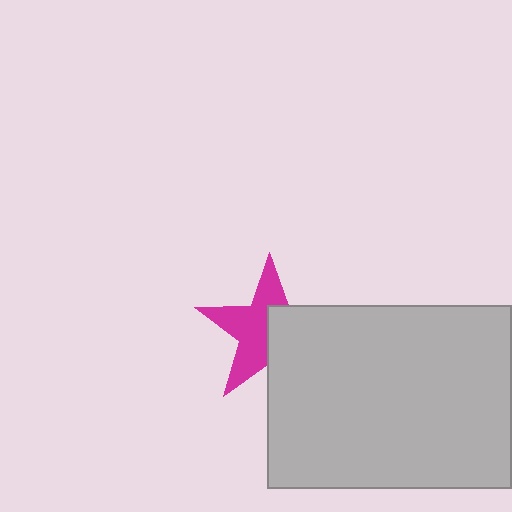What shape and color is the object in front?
The object in front is a light gray rectangle.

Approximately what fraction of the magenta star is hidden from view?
Roughly 45% of the magenta star is hidden behind the light gray rectangle.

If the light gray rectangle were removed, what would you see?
You would see the complete magenta star.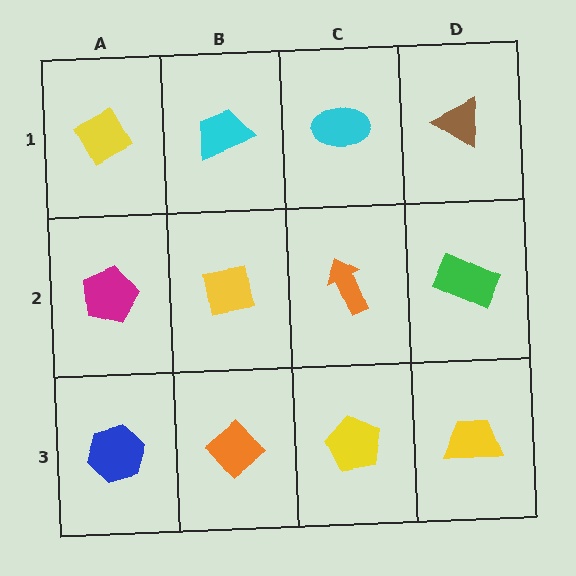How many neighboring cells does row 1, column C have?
3.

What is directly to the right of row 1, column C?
A brown triangle.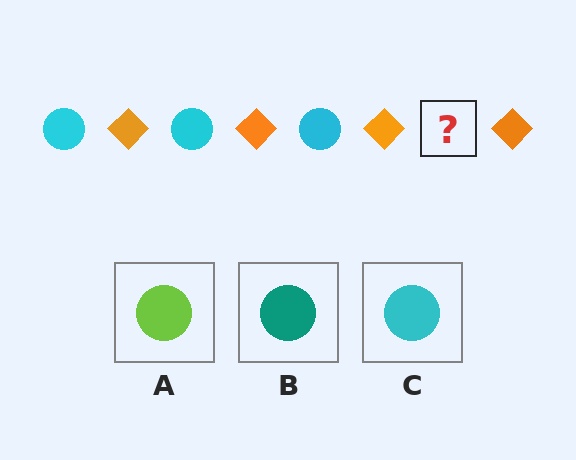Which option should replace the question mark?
Option C.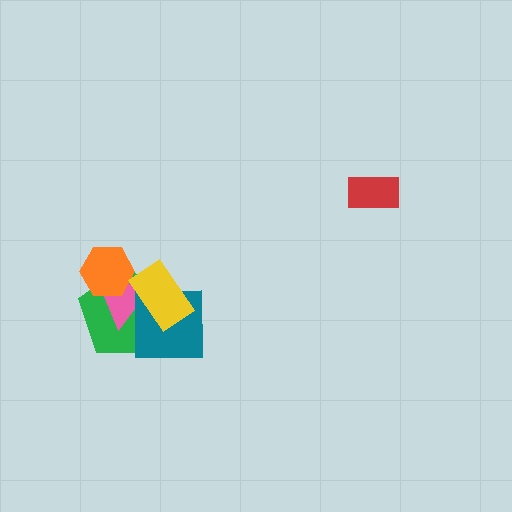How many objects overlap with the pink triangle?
4 objects overlap with the pink triangle.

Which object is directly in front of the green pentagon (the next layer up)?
The pink triangle is directly in front of the green pentagon.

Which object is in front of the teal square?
The yellow rectangle is in front of the teal square.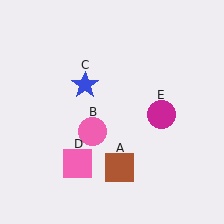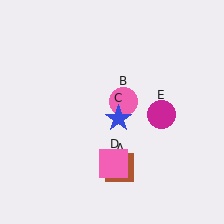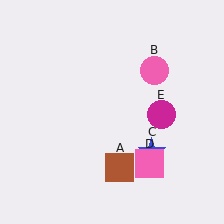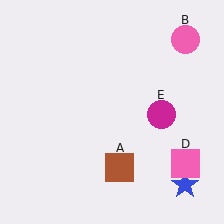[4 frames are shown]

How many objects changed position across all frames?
3 objects changed position: pink circle (object B), blue star (object C), pink square (object D).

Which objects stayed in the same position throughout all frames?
Brown square (object A) and magenta circle (object E) remained stationary.